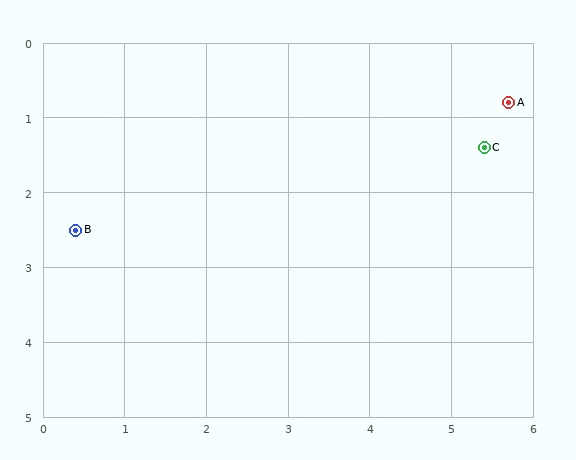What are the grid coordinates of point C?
Point C is at approximately (5.4, 1.4).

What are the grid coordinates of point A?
Point A is at approximately (5.7, 0.8).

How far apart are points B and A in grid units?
Points B and A are about 5.6 grid units apart.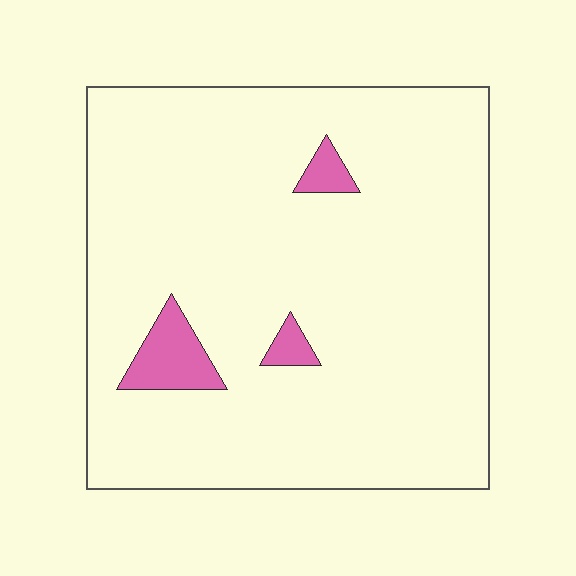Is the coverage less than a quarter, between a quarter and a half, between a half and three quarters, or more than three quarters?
Less than a quarter.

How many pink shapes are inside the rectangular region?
3.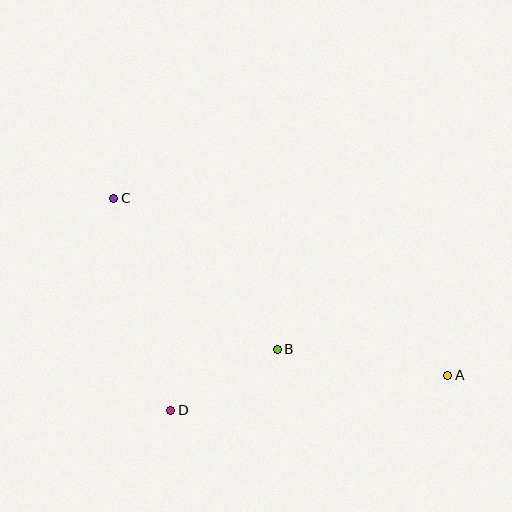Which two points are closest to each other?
Points B and D are closest to each other.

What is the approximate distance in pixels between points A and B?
The distance between A and B is approximately 172 pixels.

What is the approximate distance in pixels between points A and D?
The distance between A and D is approximately 279 pixels.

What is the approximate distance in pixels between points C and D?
The distance between C and D is approximately 220 pixels.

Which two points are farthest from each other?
Points A and C are farthest from each other.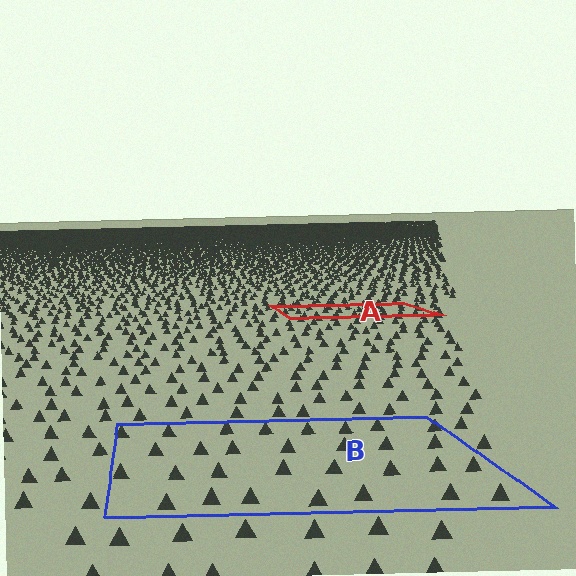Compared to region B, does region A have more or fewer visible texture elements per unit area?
Region A has more texture elements per unit area — they are packed more densely because it is farther away.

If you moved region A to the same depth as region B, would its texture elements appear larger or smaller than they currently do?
They would appear larger. At a closer depth, the same texture elements are projected at a bigger on-screen size.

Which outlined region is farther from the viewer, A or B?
Region A is farther from the viewer — the texture elements inside it appear smaller and more densely packed.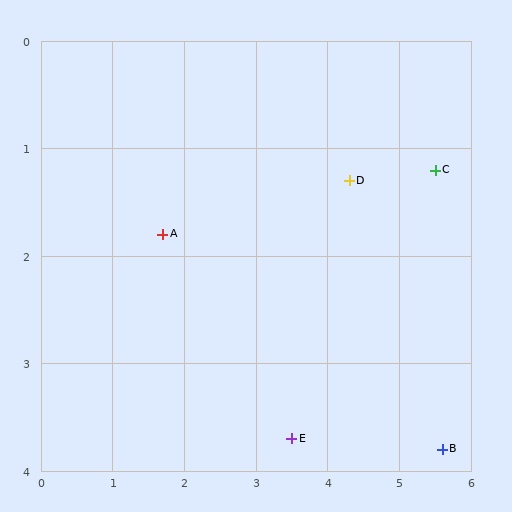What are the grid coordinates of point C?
Point C is at approximately (5.5, 1.2).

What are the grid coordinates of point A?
Point A is at approximately (1.7, 1.8).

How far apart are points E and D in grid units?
Points E and D are about 2.5 grid units apart.